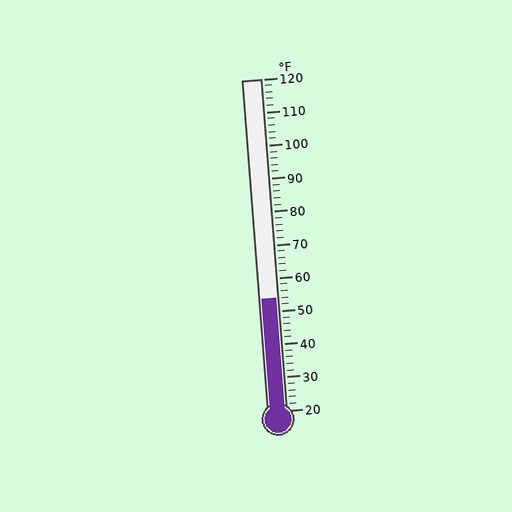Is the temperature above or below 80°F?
The temperature is below 80°F.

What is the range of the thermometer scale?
The thermometer scale ranges from 20°F to 120°F.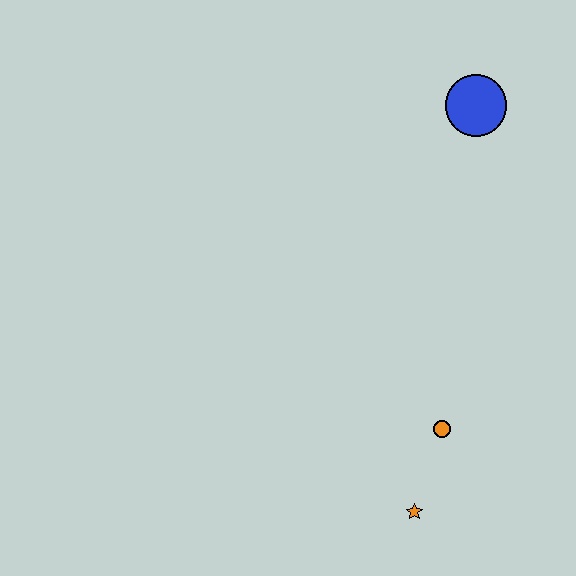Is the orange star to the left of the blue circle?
Yes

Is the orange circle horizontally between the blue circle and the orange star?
Yes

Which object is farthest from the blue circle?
The orange star is farthest from the blue circle.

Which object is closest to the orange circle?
The orange star is closest to the orange circle.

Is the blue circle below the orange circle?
No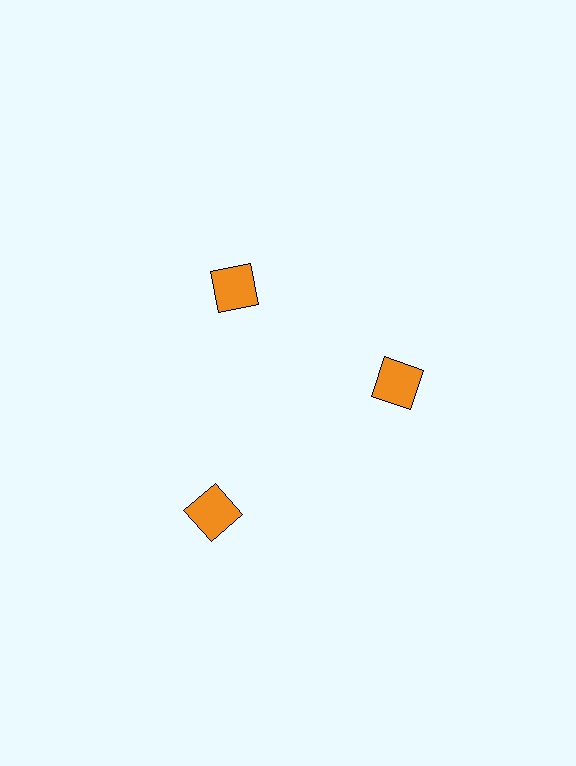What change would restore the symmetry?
The symmetry would be restored by moving it inward, back onto the ring so that all 3 squares sit at equal angles and equal distance from the center.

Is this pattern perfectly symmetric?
No. The 3 orange squares are arranged in a ring, but one element near the 7 o'clock position is pushed outward from the center, breaking the 3-fold rotational symmetry.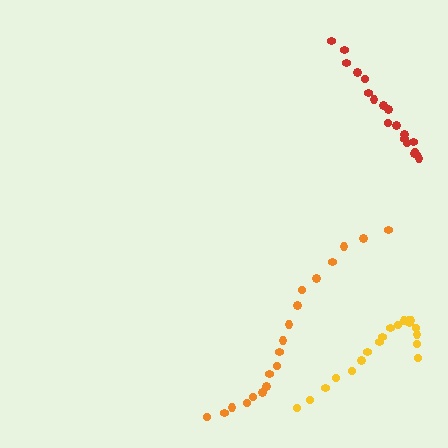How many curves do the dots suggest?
There are 3 distinct paths.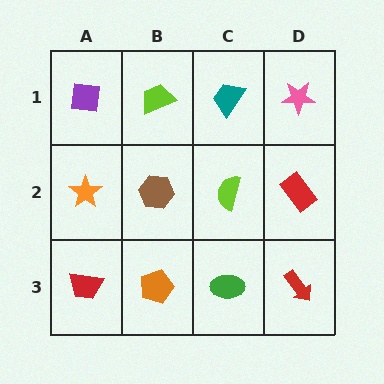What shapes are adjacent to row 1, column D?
A red rectangle (row 2, column D), a teal trapezoid (row 1, column C).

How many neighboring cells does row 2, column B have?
4.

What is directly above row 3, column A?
An orange star.